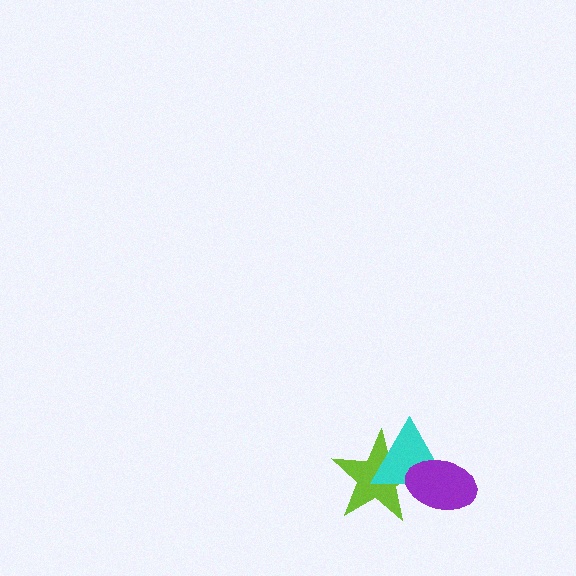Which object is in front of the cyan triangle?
The purple ellipse is in front of the cyan triangle.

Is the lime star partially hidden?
Yes, it is partially covered by another shape.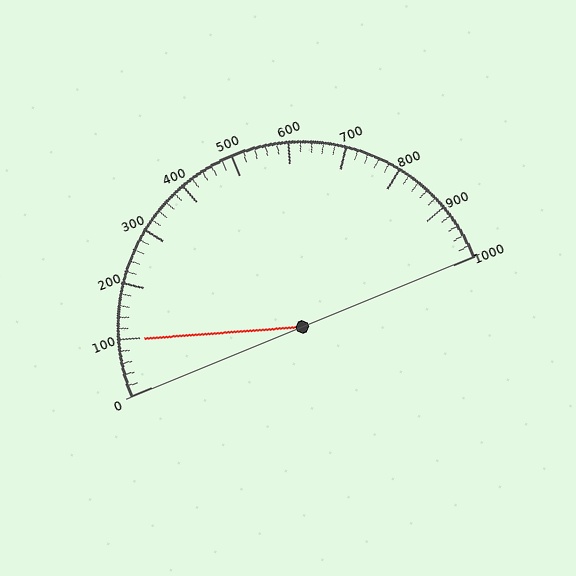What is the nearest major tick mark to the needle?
The nearest major tick mark is 100.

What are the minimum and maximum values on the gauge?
The gauge ranges from 0 to 1000.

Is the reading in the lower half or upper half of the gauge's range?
The reading is in the lower half of the range (0 to 1000).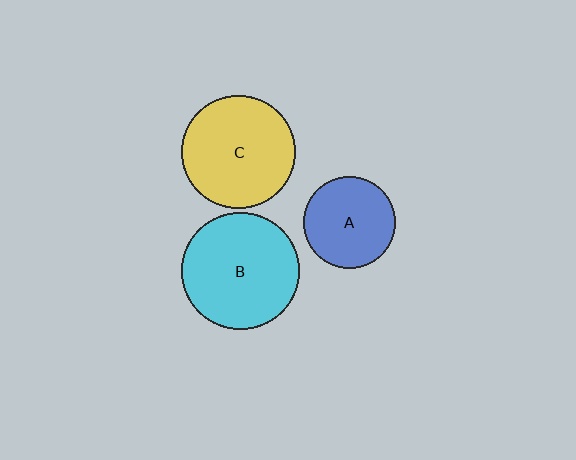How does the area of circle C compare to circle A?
Approximately 1.5 times.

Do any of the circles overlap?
No, none of the circles overlap.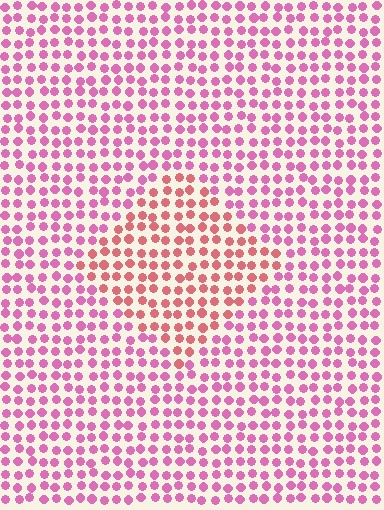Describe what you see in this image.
The image is filled with small pink elements in a uniform arrangement. A diamond-shaped region is visible where the elements are tinted to a slightly different hue, forming a subtle color boundary.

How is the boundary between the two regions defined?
The boundary is defined purely by a slight shift in hue (about 34 degrees). Spacing, size, and orientation are identical on both sides.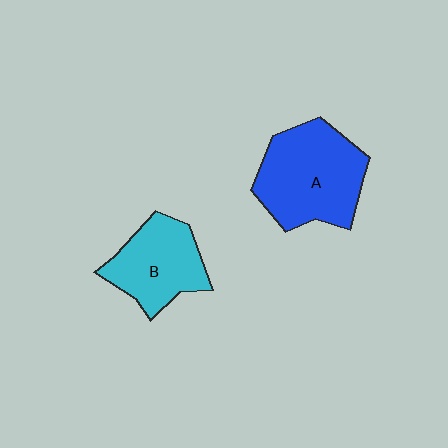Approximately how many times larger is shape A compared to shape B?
Approximately 1.4 times.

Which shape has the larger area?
Shape A (blue).